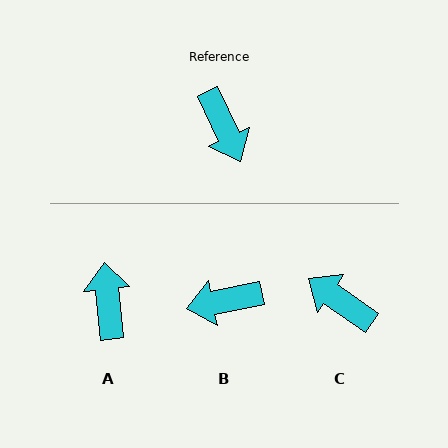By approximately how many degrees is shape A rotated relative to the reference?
Approximately 160 degrees counter-clockwise.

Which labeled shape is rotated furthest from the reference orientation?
A, about 160 degrees away.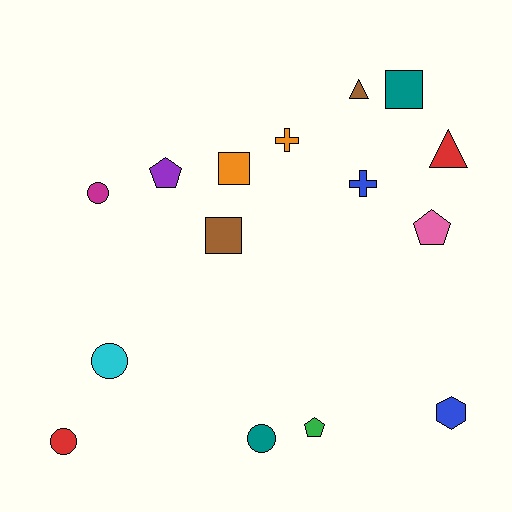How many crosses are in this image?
There are 2 crosses.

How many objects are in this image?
There are 15 objects.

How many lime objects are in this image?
There are no lime objects.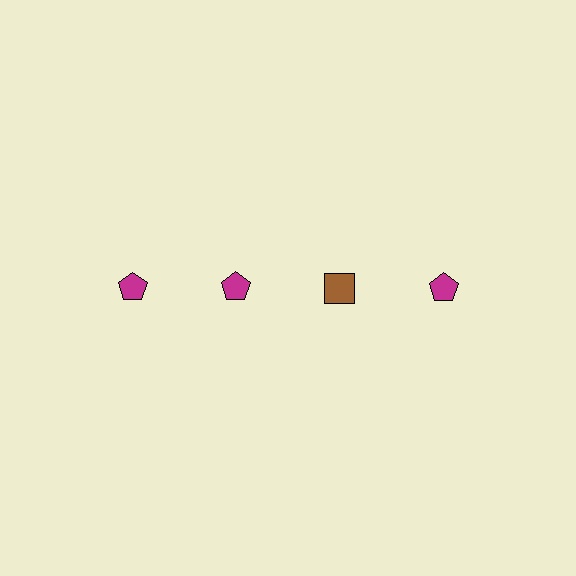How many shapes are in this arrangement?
There are 4 shapes arranged in a grid pattern.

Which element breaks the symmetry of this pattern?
The brown square in the top row, center column breaks the symmetry. All other shapes are magenta pentagons.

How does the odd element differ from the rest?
It differs in both color (brown instead of magenta) and shape (square instead of pentagon).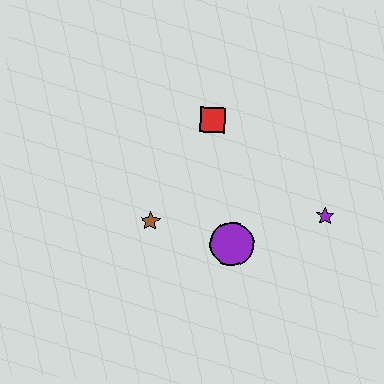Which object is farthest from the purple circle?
The red square is farthest from the purple circle.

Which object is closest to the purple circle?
The brown star is closest to the purple circle.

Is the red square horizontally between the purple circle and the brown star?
Yes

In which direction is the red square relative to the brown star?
The red square is above the brown star.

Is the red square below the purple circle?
No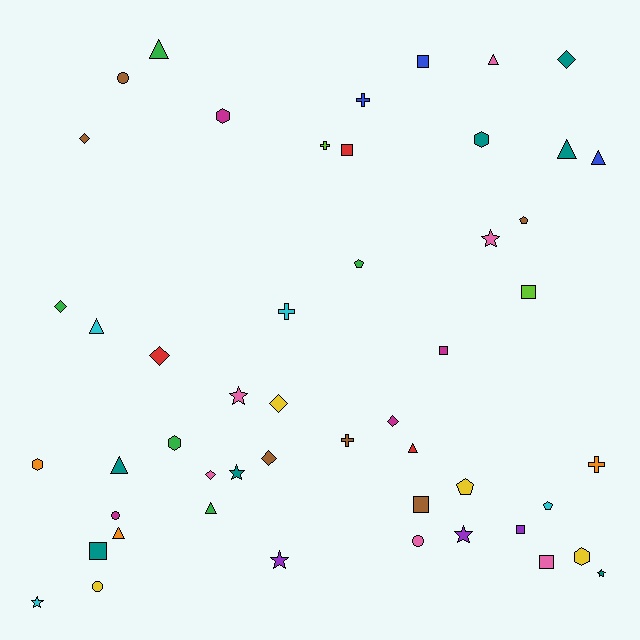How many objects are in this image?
There are 50 objects.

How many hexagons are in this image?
There are 5 hexagons.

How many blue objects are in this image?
There are 3 blue objects.